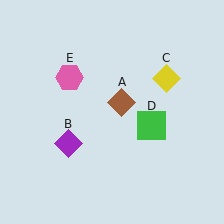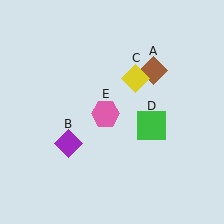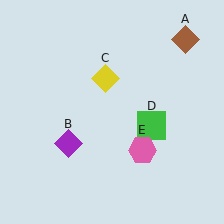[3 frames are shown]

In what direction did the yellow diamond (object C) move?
The yellow diamond (object C) moved left.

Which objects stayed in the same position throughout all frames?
Purple diamond (object B) and green square (object D) remained stationary.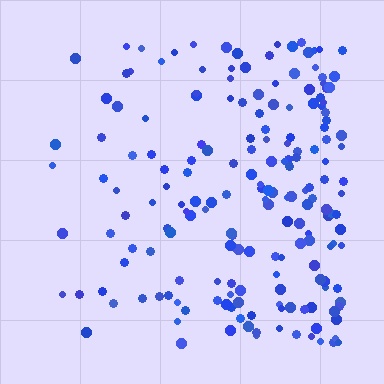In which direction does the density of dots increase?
From left to right, with the right side densest.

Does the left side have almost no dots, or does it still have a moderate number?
Still a moderate number, just noticeably fewer than the right.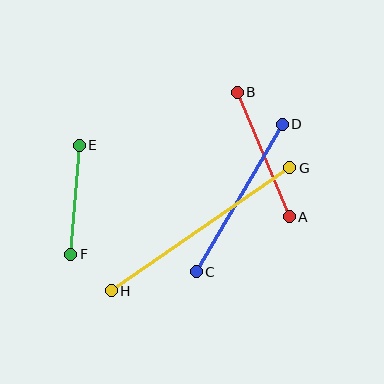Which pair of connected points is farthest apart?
Points G and H are farthest apart.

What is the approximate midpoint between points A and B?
The midpoint is at approximately (263, 155) pixels.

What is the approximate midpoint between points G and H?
The midpoint is at approximately (200, 229) pixels.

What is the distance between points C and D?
The distance is approximately 171 pixels.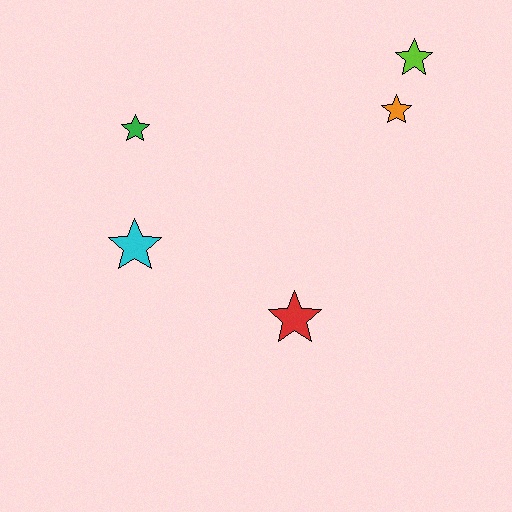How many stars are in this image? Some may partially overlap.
There are 5 stars.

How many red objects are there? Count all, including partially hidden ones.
There is 1 red object.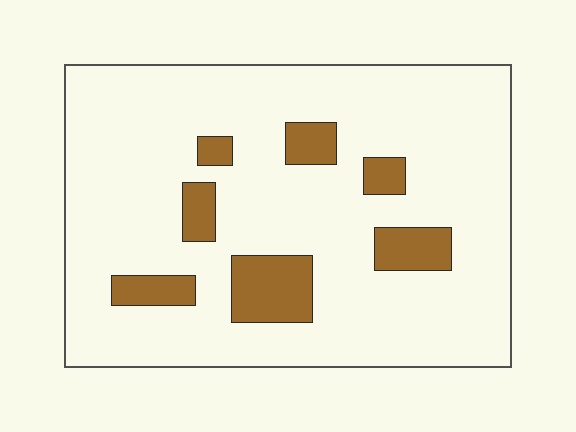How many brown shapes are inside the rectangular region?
7.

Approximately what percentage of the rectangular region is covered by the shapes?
Approximately 15%.